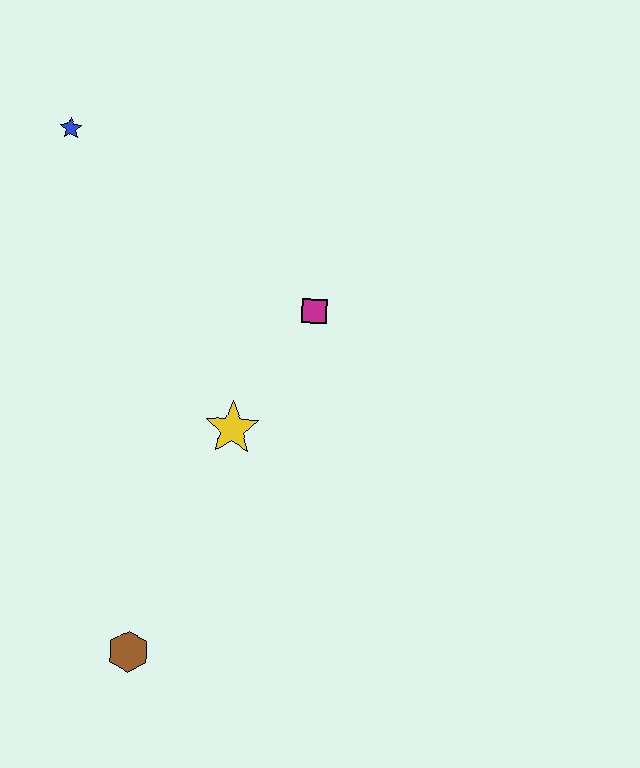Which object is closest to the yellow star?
The magenta square is closest to the yellow star.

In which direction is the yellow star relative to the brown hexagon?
The yellow star is above the brown hexagon.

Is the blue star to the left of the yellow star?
Yes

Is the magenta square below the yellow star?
No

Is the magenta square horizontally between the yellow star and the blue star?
No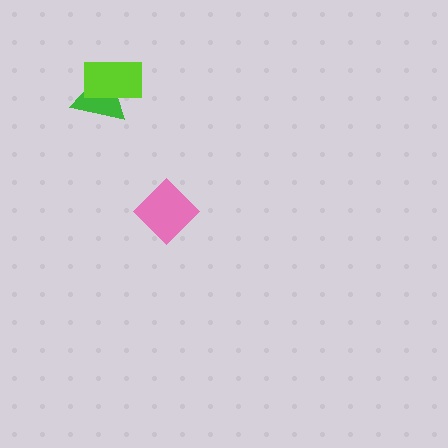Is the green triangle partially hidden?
Yes, it is partially covered by another shape.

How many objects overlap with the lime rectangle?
1 object overlaps with the lime rectangle.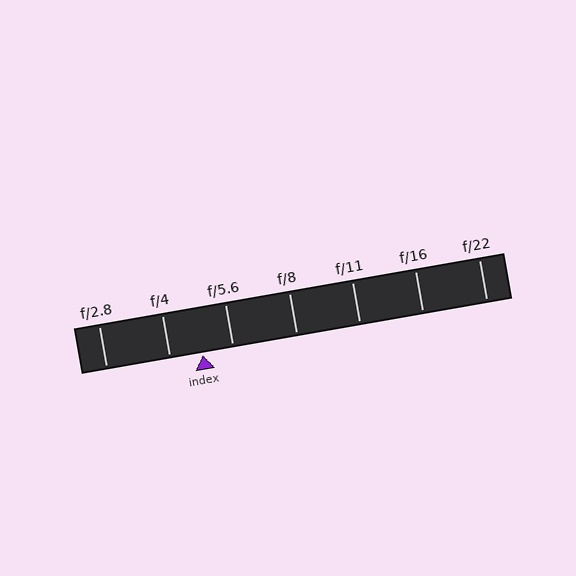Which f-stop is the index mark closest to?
The index mark is closest to f/5.6.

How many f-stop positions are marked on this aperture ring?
There are 7 f-stop positions marked.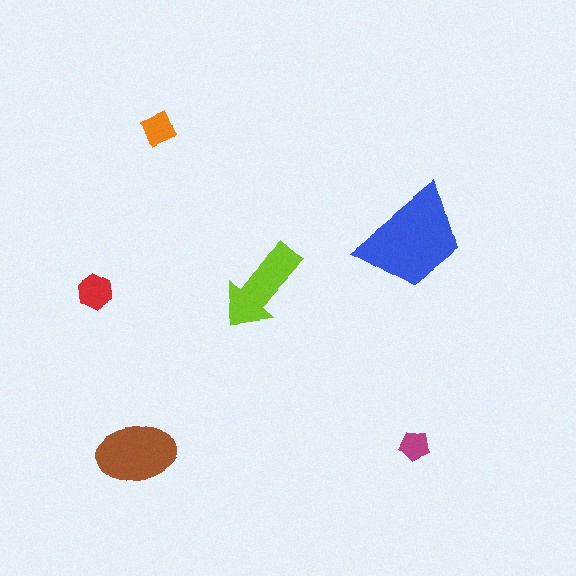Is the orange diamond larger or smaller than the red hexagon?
Smaller.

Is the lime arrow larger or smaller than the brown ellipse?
Smaller.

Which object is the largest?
The blue trapezoid.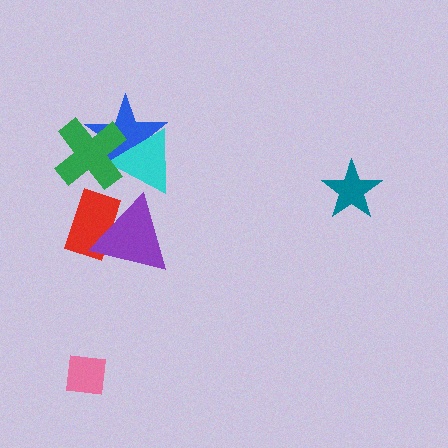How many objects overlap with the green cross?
2 objects overlap with the green cross.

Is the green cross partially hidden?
No, no other shape covers it.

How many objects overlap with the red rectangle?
1 object overlaps with the red rectangle.